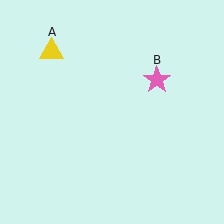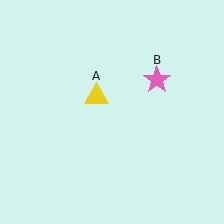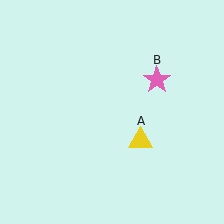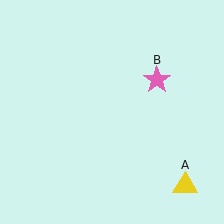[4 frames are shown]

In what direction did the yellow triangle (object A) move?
The yellow triangle (object A) moved down and to the right.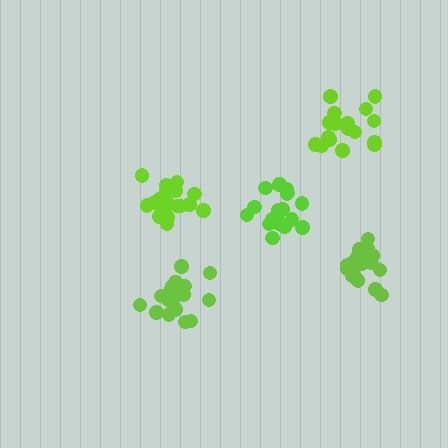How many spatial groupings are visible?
There are 5 spatial groupings.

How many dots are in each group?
Group 1: 18 dots, Group 2: 19 dots, Group 3: 20 dots, Group 4: 17 dots, Group 5: 19 dots (93 total).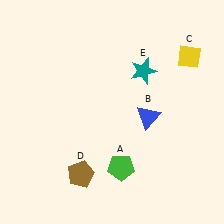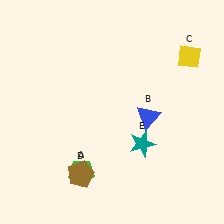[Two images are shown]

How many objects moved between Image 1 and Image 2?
2 objects moved between the two images.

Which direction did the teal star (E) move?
The teal star (E) moved down.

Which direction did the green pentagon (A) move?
The green pentagon (A) moved left.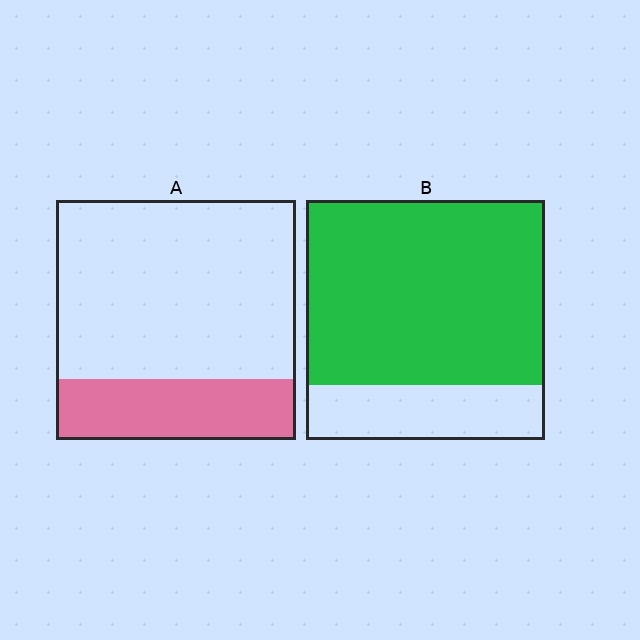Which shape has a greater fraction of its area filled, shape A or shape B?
Shape B.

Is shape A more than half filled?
No.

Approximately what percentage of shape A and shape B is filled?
A is approximately 25% and B is approximately 75%.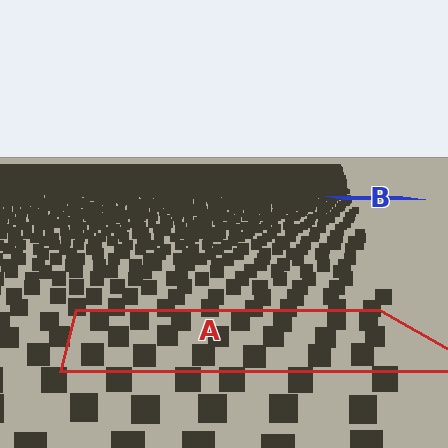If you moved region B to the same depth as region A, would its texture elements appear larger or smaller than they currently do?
They would appear larger. At a closer depth, the same texture elements are projected at a bigger on-screen size.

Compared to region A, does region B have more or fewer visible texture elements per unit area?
Region B has more texture elements per unit area — they are packed more densely because it is farther away.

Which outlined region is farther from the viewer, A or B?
Region B is farther from the viewer — the texture elements inside it appear smaller and more densely packed.